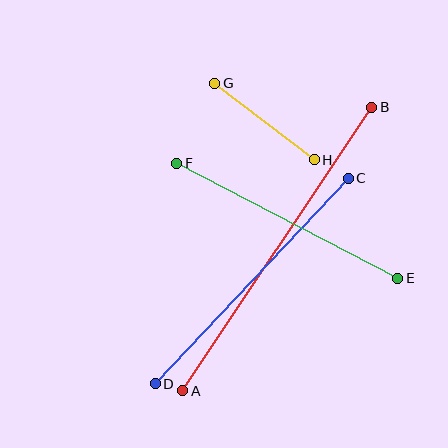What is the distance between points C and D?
The distance is approximately 282 pixels.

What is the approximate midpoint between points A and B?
The midpoint is at approximately (277, 249) pixels.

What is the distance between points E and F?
The distance is approximately 249 pixels.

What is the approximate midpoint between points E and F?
The midpoint is at approximately (287, 221) pixels.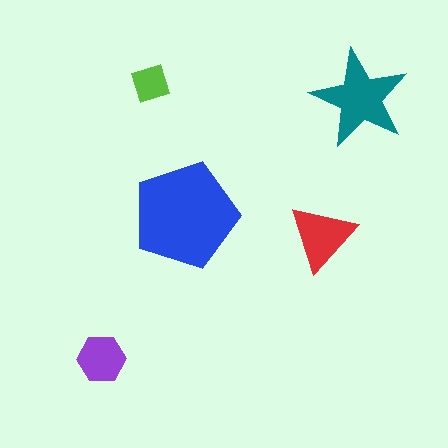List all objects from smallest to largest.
The lime diamond, the purple hexagon, the red triangle, the teal star, the blue pentagon.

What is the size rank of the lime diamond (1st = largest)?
5th.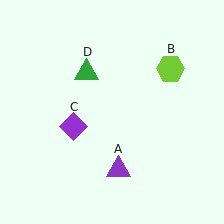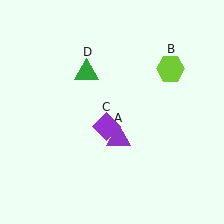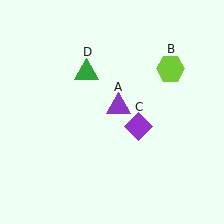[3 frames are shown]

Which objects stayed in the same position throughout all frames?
Lime hexagon (object B) and green triangle (object D) remained stationary.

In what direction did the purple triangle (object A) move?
The purple triangle (object A) moved up.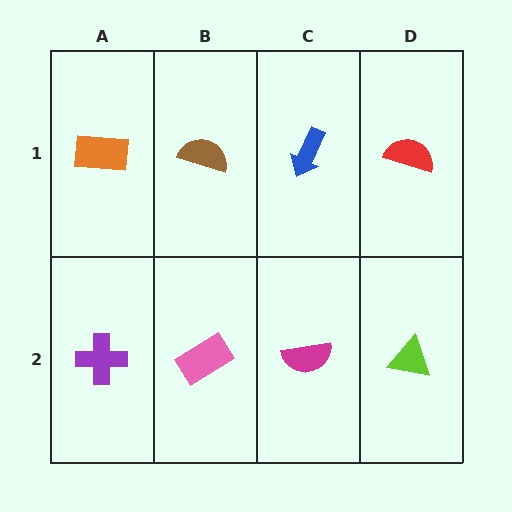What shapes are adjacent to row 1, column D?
A lime triangle (row 2, column D), a blue arrow (row 1, column C).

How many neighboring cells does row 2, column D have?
2.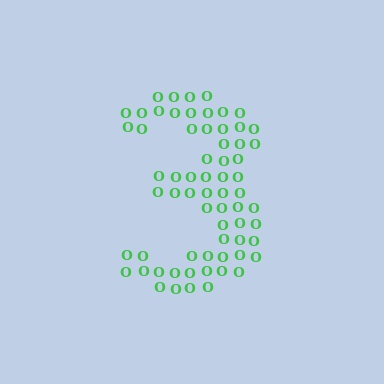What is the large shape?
The large shape is the digit 3.